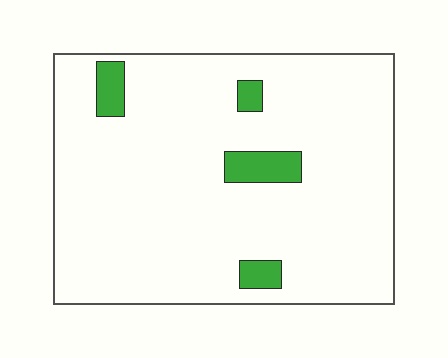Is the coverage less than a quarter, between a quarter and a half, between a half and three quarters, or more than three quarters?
Less than a quarter.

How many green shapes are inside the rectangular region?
4.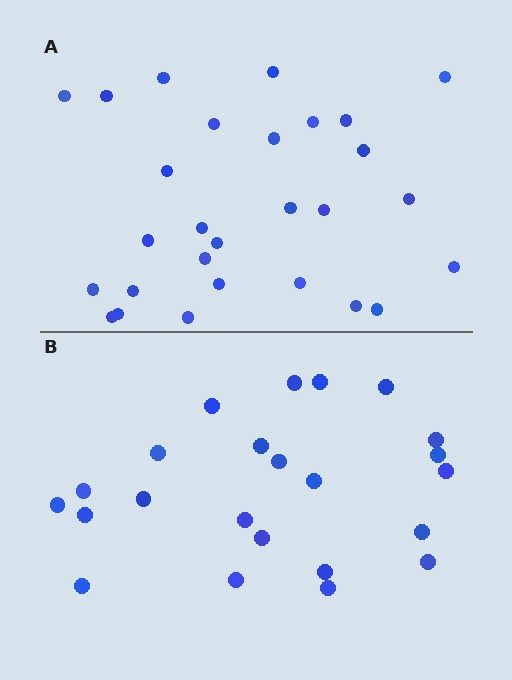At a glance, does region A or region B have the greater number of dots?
Region A (the top region) has more dots.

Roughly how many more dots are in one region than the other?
Region A has about 5 more dots than region B.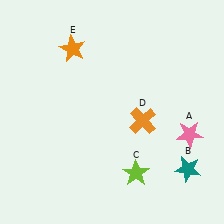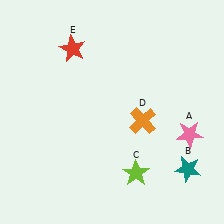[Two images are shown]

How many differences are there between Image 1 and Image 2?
There is 1 difference between the two images.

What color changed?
The star (E) changed from orange in Image 1 to red in Image 2.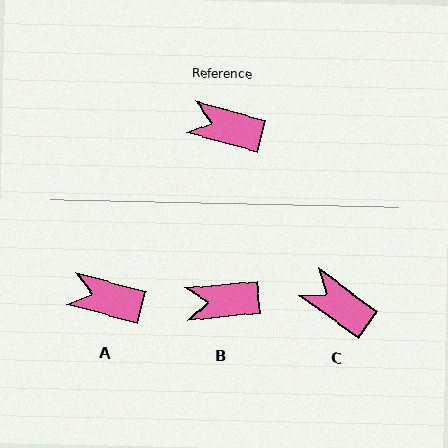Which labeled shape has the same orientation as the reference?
A.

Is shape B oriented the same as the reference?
No, it is off by about 20 degrees.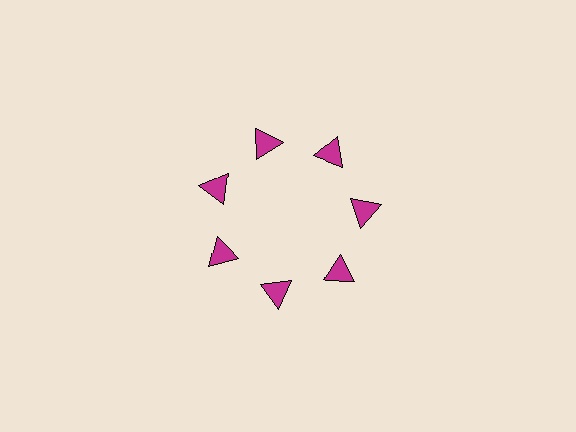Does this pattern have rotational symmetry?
Yes, this pattern has 7-fold rotational symmetry. It looks the same after rotating 51 degrees around the center.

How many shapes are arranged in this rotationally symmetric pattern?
There are 7 shapes, arranged in 7 groups of 1.